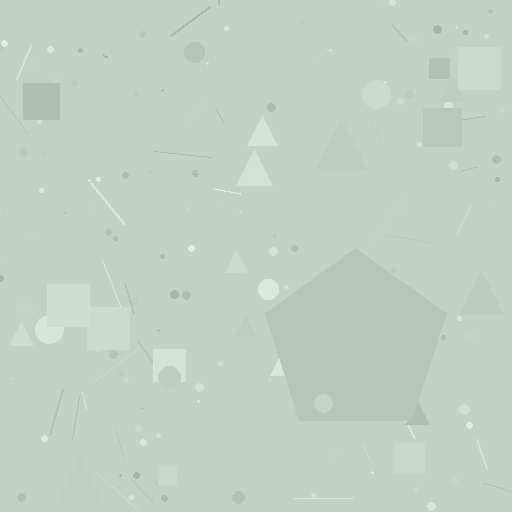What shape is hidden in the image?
A pentagon is hidden in the image.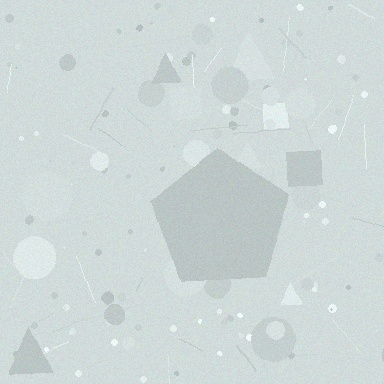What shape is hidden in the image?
A pentagon is hidden in the image.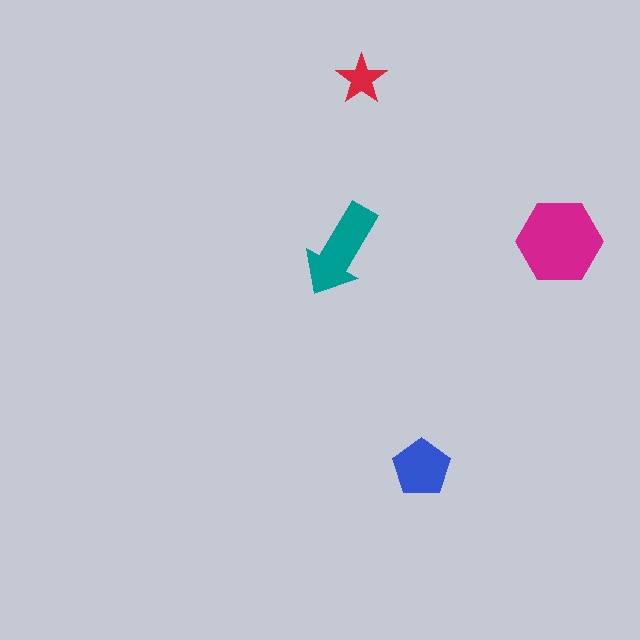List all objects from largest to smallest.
The magenta hexagon, the teal arrow, the blue pentagon, the red star.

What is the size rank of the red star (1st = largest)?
4th.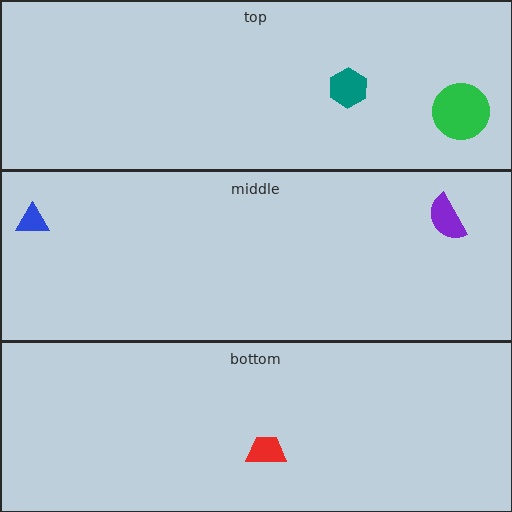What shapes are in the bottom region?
The red trapezoid.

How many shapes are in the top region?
2.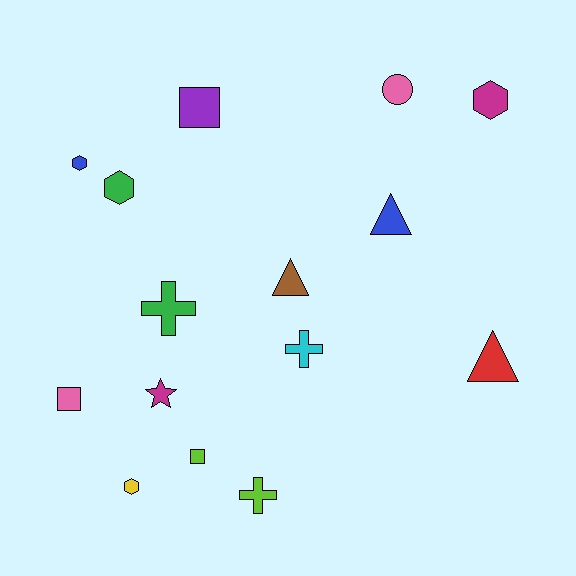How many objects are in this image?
There are 15 objects.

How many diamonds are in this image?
There are no diamonds.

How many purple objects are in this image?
There is 1 purple object.